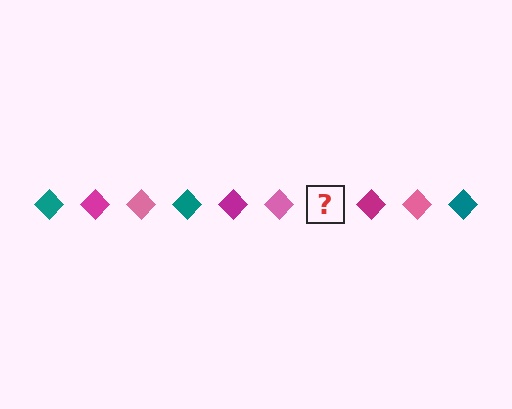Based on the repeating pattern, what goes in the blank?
The blank should be a teal diamond.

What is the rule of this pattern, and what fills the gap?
The rule is that the pattern cycles through teal, magenta, pink diamonds. The gap should be filled with a teal diamond.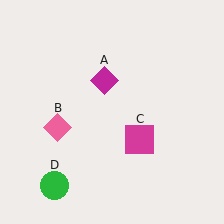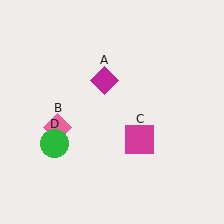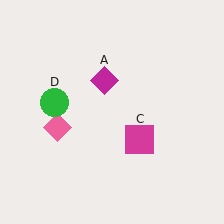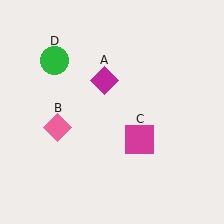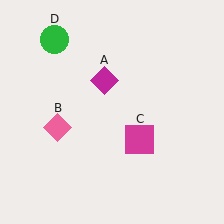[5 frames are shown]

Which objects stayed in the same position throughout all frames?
Magenta diamond (object A) and pink diamond (object B) and magenta square (object C) remained stationary.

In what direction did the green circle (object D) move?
The green circle (object D) moved up.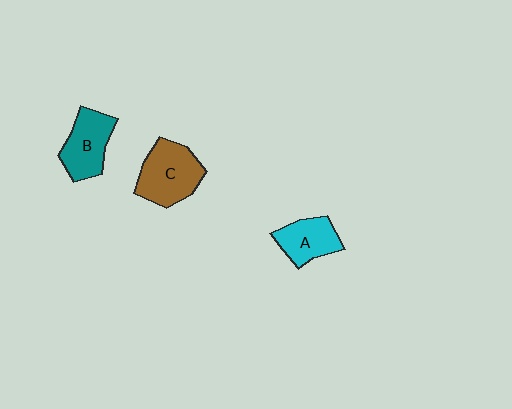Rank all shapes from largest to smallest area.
From largest to smallest: C (brown), B (teal), A (cyan).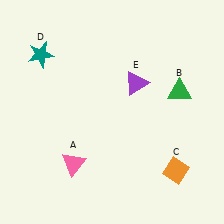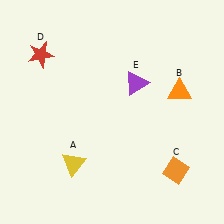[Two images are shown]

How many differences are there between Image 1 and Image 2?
There are 3 differences between the two images.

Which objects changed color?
A changed from pink to yellow. B changed from green to orange. D changed from teal to red.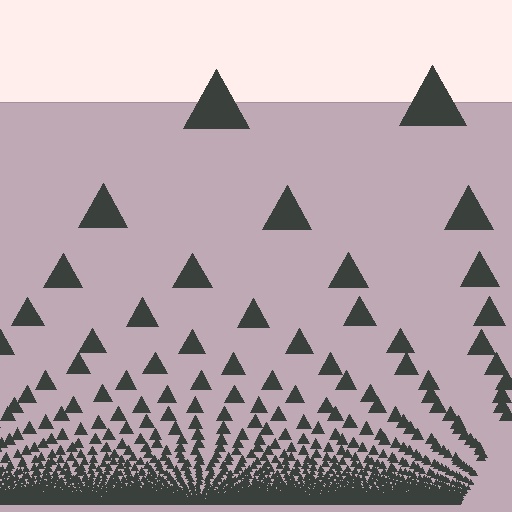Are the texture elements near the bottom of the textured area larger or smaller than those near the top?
Smaller. The gradient is inverted — elements near the bottom are smaller and denser.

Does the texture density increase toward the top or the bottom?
Density increases toward the bottom.